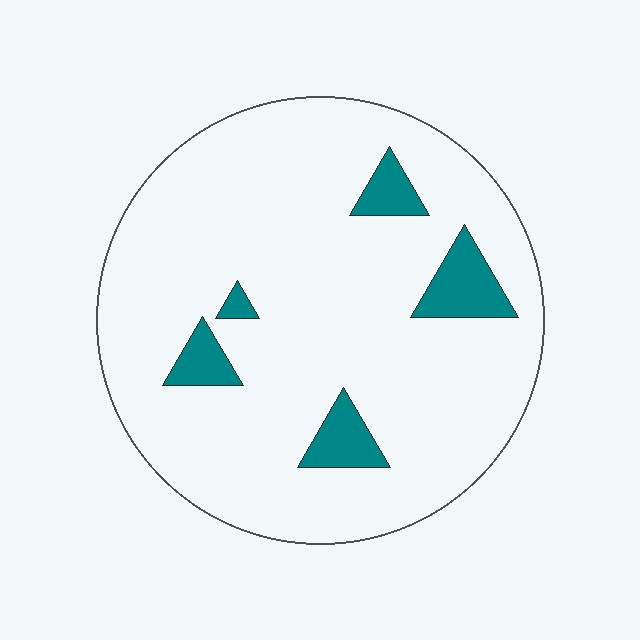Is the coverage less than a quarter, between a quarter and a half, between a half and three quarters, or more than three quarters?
Less than a quarter.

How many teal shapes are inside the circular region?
5.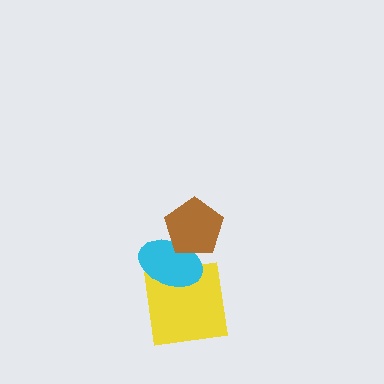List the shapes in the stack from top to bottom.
From top to bottom: the brown pentagon, the cyan ellipse, the yellow square.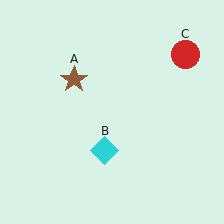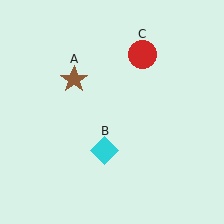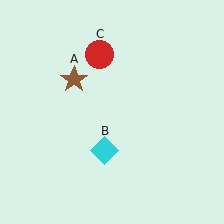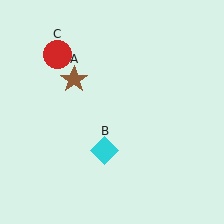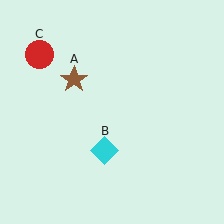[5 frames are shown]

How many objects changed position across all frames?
1 object changed position: red circle (object C).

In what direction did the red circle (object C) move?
The red circle (object C) moved left.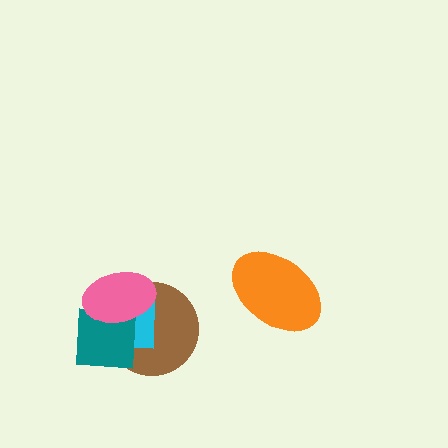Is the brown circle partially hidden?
Yes, it is partially covered by another shape.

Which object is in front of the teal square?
The pink ellipse is in front of the teal square.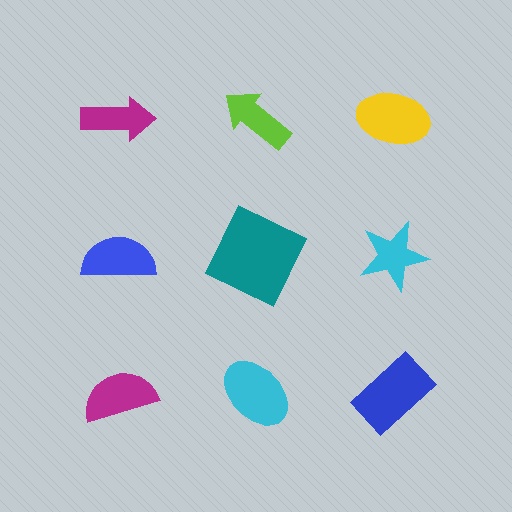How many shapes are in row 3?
3 shapes.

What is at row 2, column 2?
A teal square.